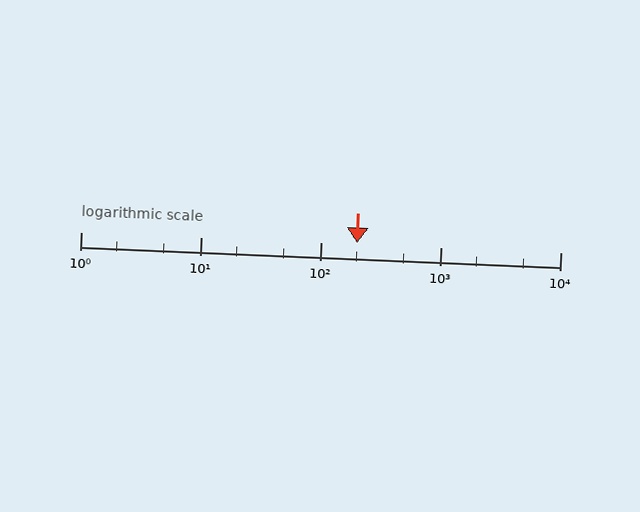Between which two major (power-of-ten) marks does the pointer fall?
The pointer is between 100 and 1000.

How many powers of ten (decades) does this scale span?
The scale spans 4 decades, from 1 to 10000.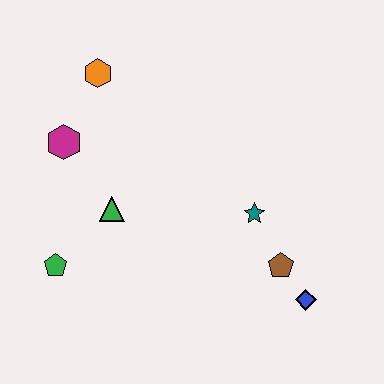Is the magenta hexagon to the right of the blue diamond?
No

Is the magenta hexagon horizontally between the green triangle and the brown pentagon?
No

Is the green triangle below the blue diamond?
No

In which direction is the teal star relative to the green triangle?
The teal star is to the right of the green triangle.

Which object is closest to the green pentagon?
The green triangle is closest to the green pentagon.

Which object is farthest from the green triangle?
The blue diamond is farthest from the green triangle.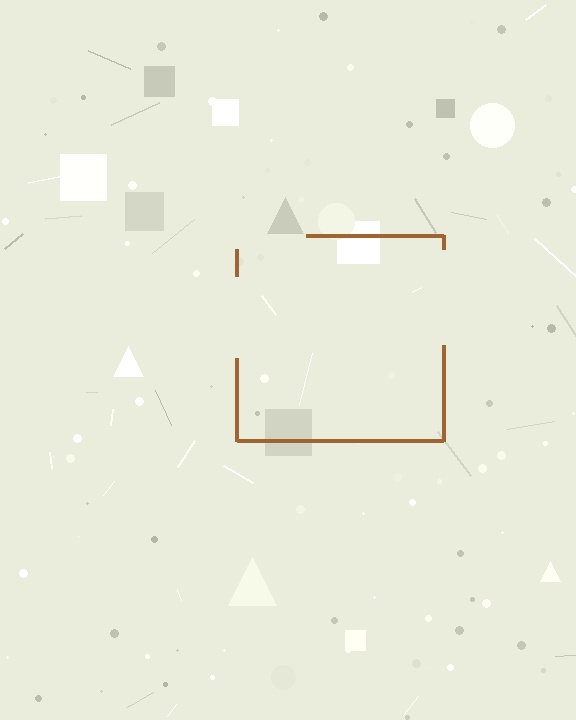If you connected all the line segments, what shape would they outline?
They would outline a square.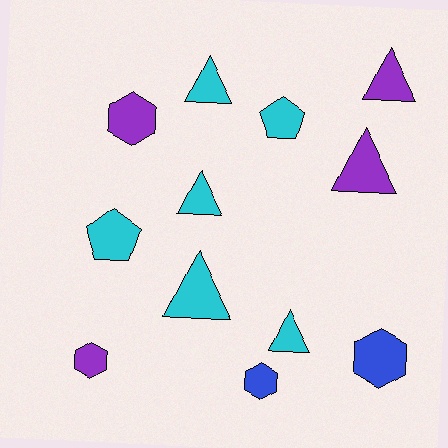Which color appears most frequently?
Cyan, with 6 objects.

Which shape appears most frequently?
Triangle, with 6 objects.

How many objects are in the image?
There are 12 objects.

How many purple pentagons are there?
There are no purple pentagons.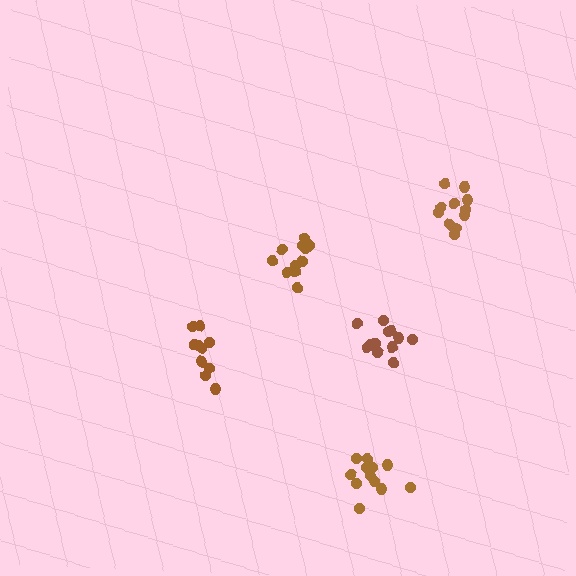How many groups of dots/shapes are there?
There are 5 groups.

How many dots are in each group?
Group 1: 11 dots, Group 2: 12 dots, Group 3: 12 dots, Group 4: 10 dots, Group 5: 12 dots (57 total).